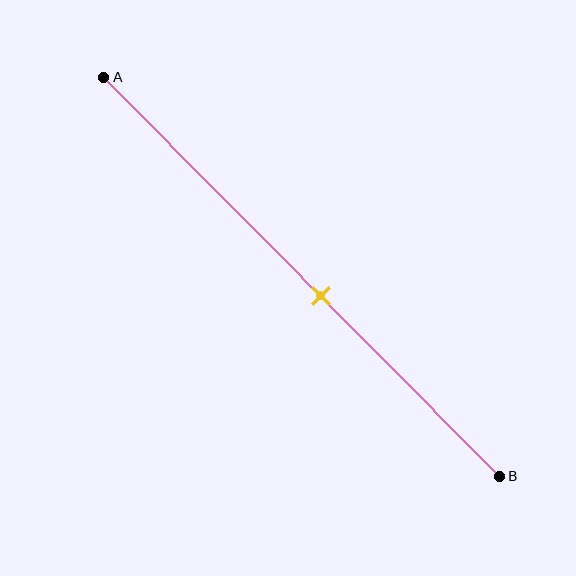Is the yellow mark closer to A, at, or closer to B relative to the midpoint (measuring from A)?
The yellow mark is closer to point B than the midpoint of segment AB.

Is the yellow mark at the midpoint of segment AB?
No, the mark is at about 55% from A, not at the 50% midpoint.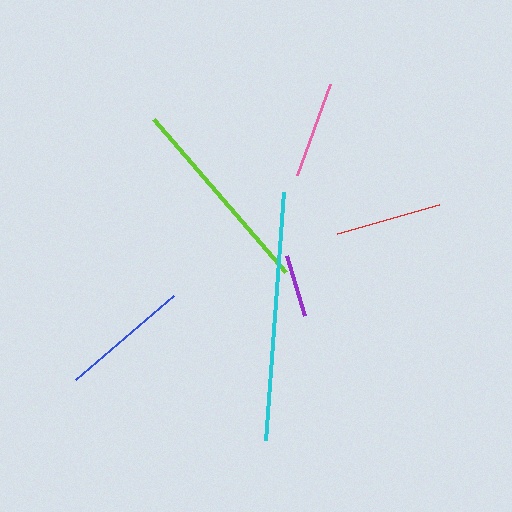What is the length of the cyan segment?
The cyan segment is approximately 249 pixels long.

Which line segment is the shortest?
The purple line is the shortest at approximately 62 pixels.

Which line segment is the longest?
The cyan line is the longest at approximately 249 pixels.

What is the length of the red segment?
The red segment is approximately 106 pixels long.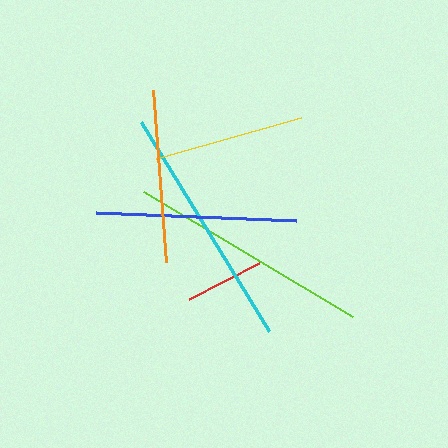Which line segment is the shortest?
The red line is the shortest at approximately 79 pixels.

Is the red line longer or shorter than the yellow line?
The yellow line is longer than the red line.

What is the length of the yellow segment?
The yellow segment is approximately 150 pixels long.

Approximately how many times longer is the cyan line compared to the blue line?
The cyan line is approximately 1.2 times the length of the blue line.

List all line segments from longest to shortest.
From longest to shortest: cyan, lime, blue, orange, yellow, red.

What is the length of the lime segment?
The lime segment is approximately 244 pixels long.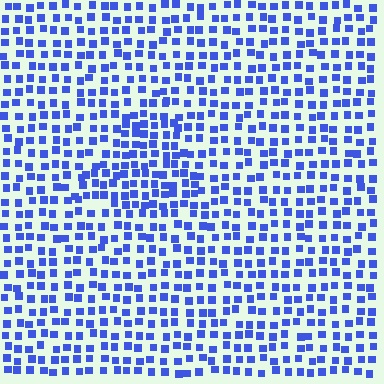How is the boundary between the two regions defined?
The boundary is defined by a change in element density (approximately 1.5x ratio). All elements are the same color, size, and shape.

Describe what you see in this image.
The image contains small blue elements arranged at two different densities. A triangle-shaped region is visible where the elements are more densely packed than the surrounding area.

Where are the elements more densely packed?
The elements are more densely packed inside the triangle boundary.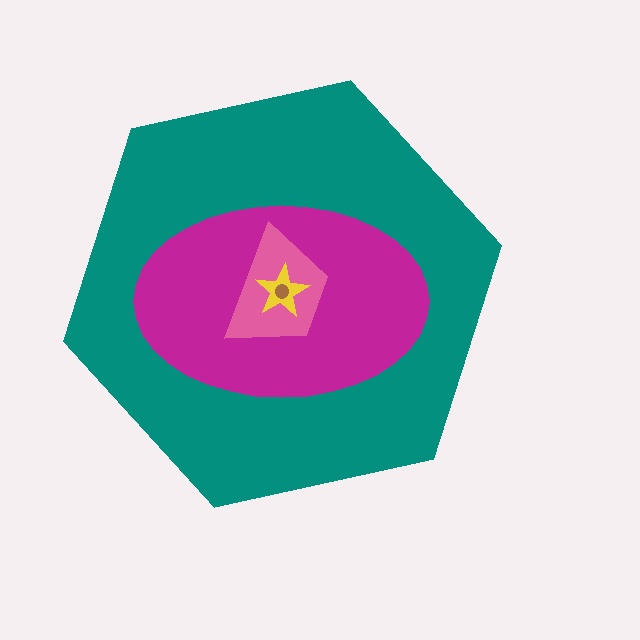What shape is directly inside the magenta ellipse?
The pink trapezoid.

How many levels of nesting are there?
5.